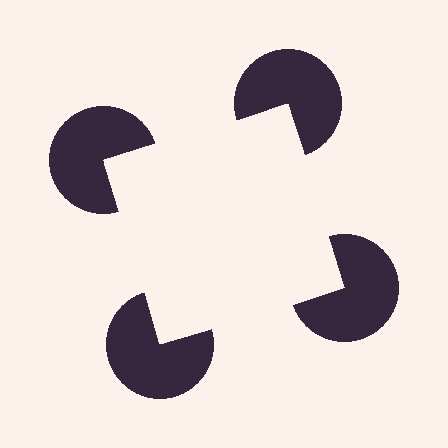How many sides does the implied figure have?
4 sides.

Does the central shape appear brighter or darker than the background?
It typically appears slightly brighter than the background, even though no actual brightness change is drawn.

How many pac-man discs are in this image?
There are 4 — one at each vertex of the illusory square.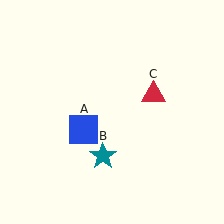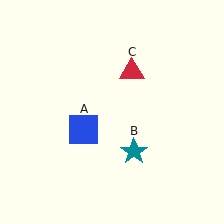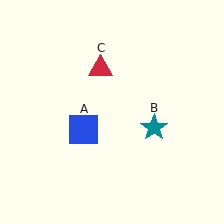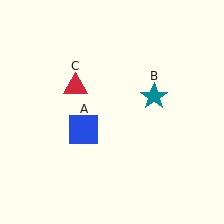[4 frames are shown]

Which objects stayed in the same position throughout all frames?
Blue square (object A) remained stationary.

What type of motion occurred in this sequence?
The teal star (object B), red triangle (object C) rotated counterclockwise around the center of the scene.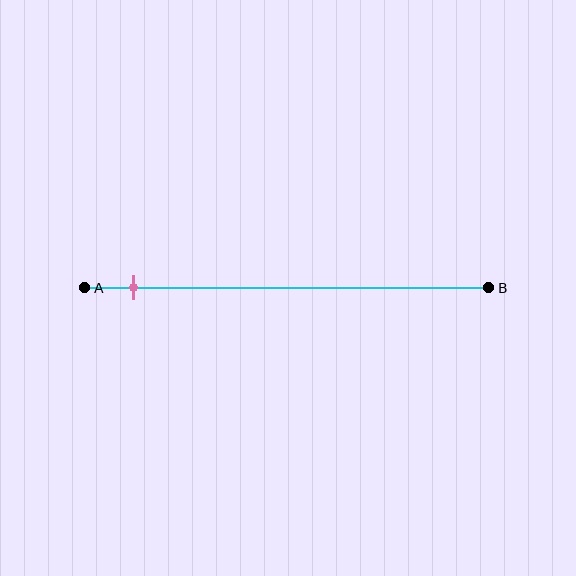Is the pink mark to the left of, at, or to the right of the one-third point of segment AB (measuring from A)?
The pink mark is to the left of the one-third point of segment AB.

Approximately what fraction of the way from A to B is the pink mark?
The pink mark is approximately 10% of the way from A to B.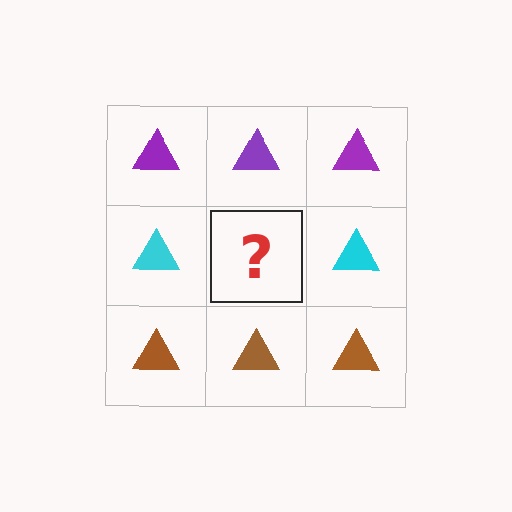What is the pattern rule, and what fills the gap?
The rule is that each row has a consistent color. The gap should be filled with a cyan triangle.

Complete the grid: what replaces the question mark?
The question mark should be replaced with a cyan triangle.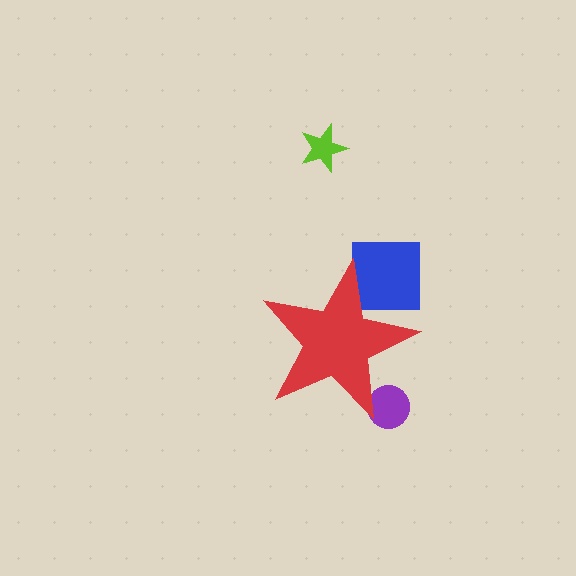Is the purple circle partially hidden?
Yes, the purple circle is partially hidden behind the red star.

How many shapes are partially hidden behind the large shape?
2 shapes are partially hidden.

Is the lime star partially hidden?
No, the lime star is fully visible.